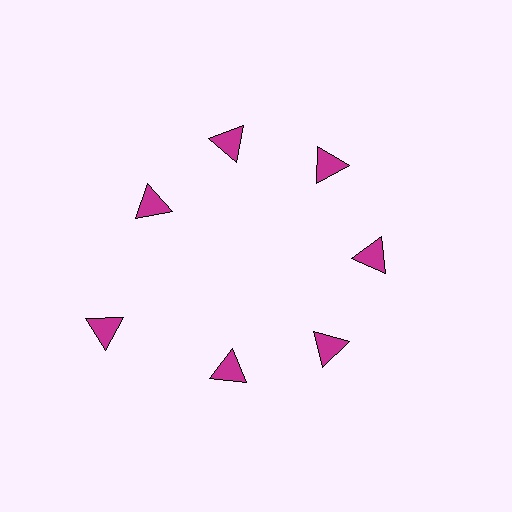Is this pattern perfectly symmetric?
No. The 7 magenta triangles are arranged in a ring, but one element near the 8 o'clock position is pushed outward from the center, breaking the 7-fold rotational symmetry.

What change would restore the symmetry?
The symmetry would be restored by moving it inward, back onto the ring so that all 7 triangles sit at equal angles and equal distance from the center.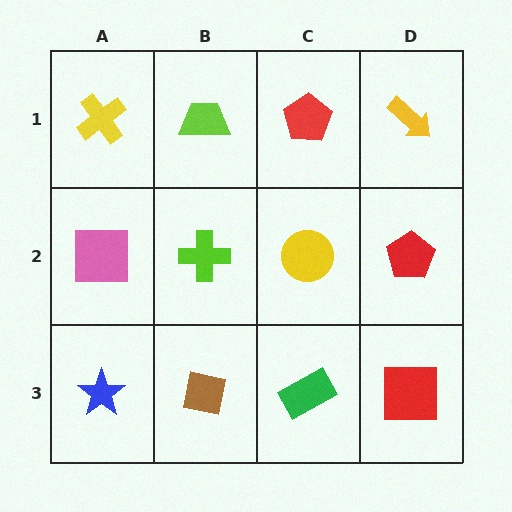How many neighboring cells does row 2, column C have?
4.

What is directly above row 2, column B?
A lime trapezoid.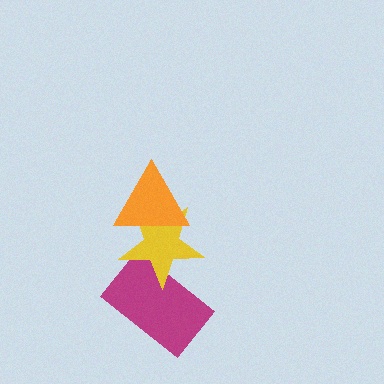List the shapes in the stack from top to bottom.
From top to bottom: the orange triangle, the yellow star, the magenta rectangle.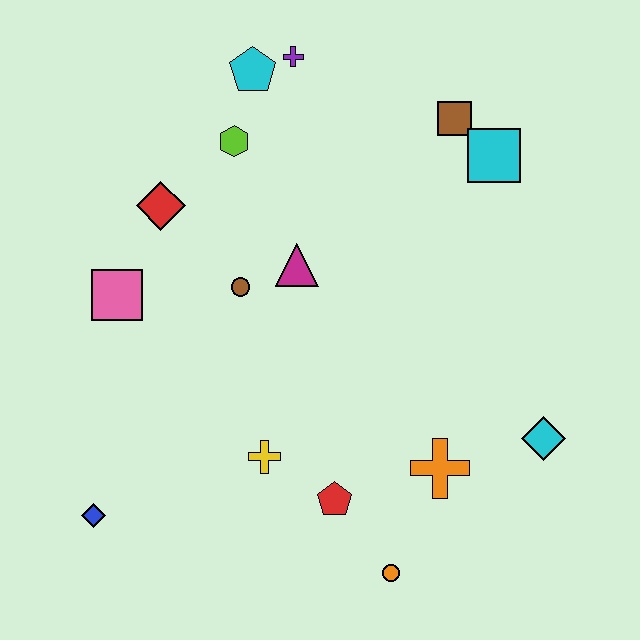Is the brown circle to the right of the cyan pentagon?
No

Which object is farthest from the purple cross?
The orange circle is farthest from the purple cross.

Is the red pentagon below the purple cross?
Yes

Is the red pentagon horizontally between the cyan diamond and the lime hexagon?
Yes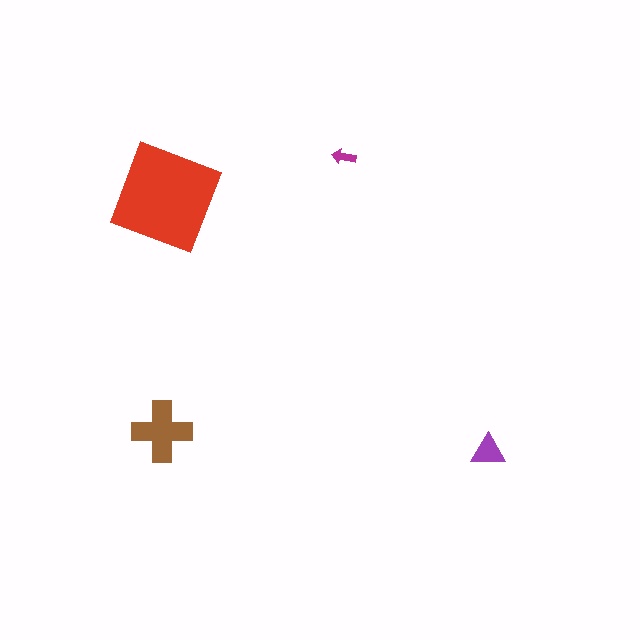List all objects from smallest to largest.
The magenta arrow, the purple triangle, the brown cross, the red diamond.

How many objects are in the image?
There are 4 objects in the image.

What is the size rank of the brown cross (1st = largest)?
2nd.